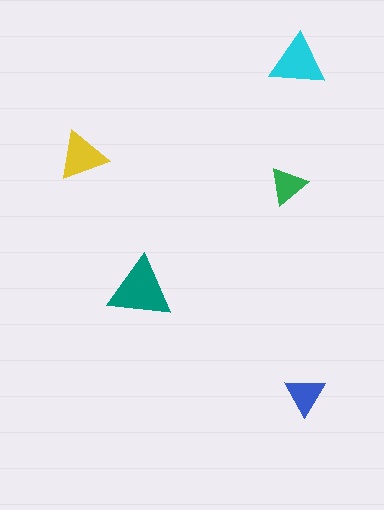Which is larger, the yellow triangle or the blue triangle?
The yellow one.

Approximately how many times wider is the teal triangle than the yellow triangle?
About 1.5 times wider.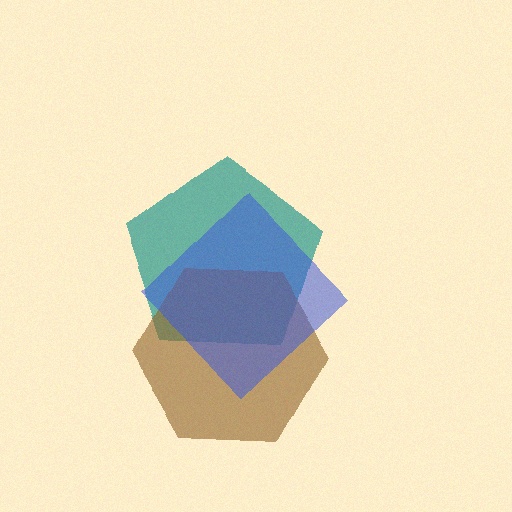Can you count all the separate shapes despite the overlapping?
Yes, there are 3 separate shapes.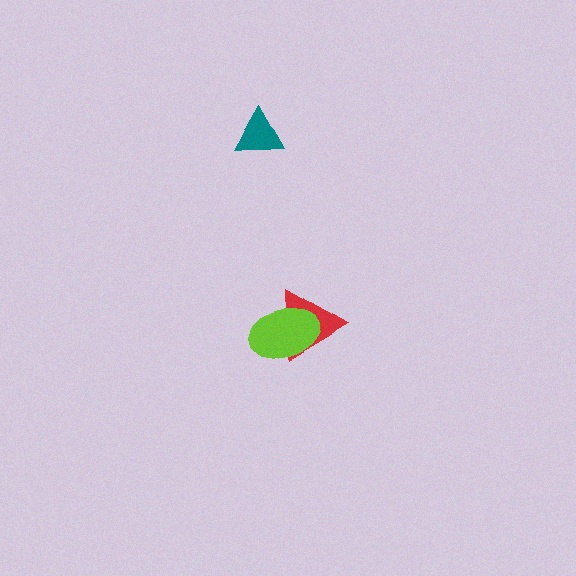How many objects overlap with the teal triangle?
0 objects overlap with the teal triangle.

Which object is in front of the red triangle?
The lime ellipse is in front of the red triangle.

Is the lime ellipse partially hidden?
No, no other shape covers it.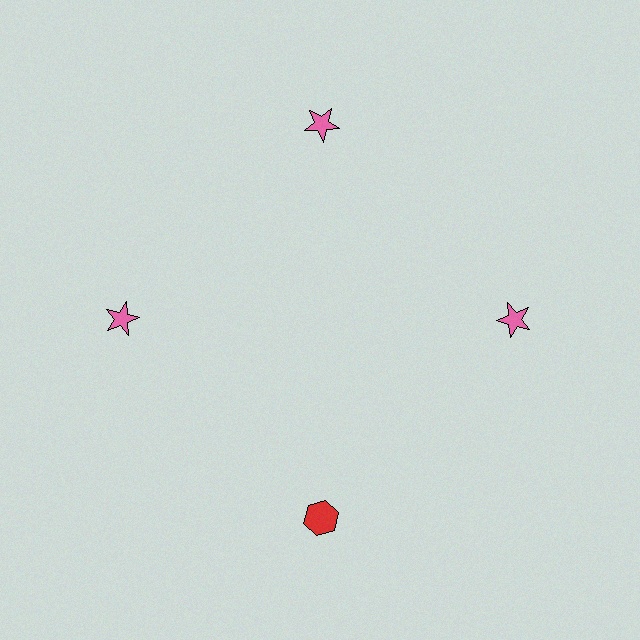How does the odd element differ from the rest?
It differs in both color (red instead of pink) and shape (hexagon instead of star).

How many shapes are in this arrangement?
There are 4 shapes arranged in a ring pattern.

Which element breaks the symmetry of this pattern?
The red hexagon at roughly the 6 o'clock position breaks the symmetry. All other shapes are pink stars.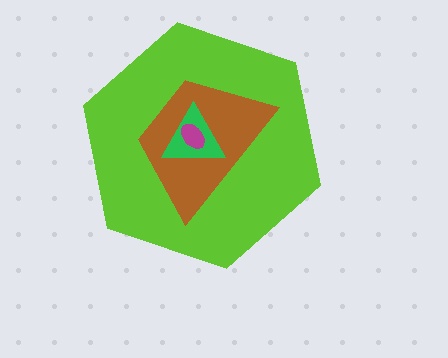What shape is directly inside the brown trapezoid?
The green triangle.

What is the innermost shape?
The magenta ellipse.